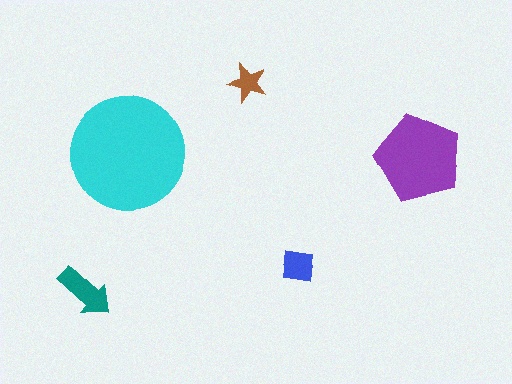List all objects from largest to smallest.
The cyan circle, the purple pentagon, the teal arrow, the blue square, the brown star.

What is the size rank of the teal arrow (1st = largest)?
3rd.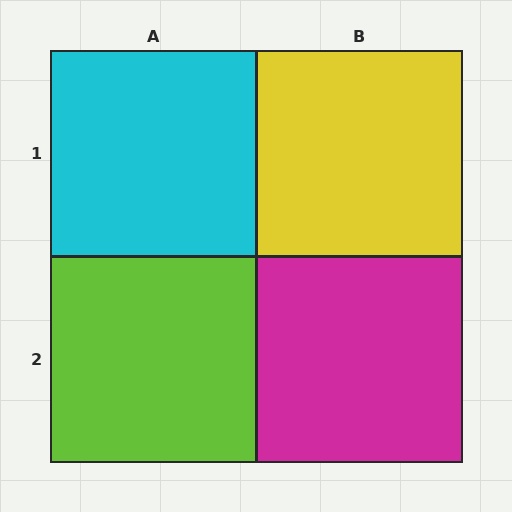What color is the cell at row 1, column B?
Yellow.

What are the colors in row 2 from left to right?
Lime, magenta.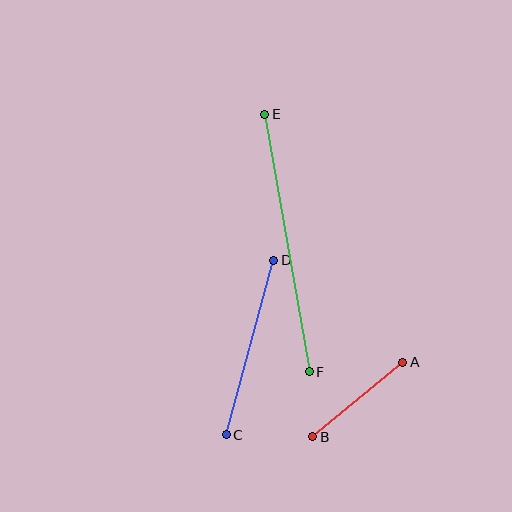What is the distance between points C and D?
The distance is approximately 181 pixels.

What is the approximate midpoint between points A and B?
The midpoint is at approximately (358, 400) pixels.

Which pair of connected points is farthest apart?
Points E and F are farthest apart.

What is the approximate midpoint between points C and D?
The midpoint is at approximately (250, 348) pixels.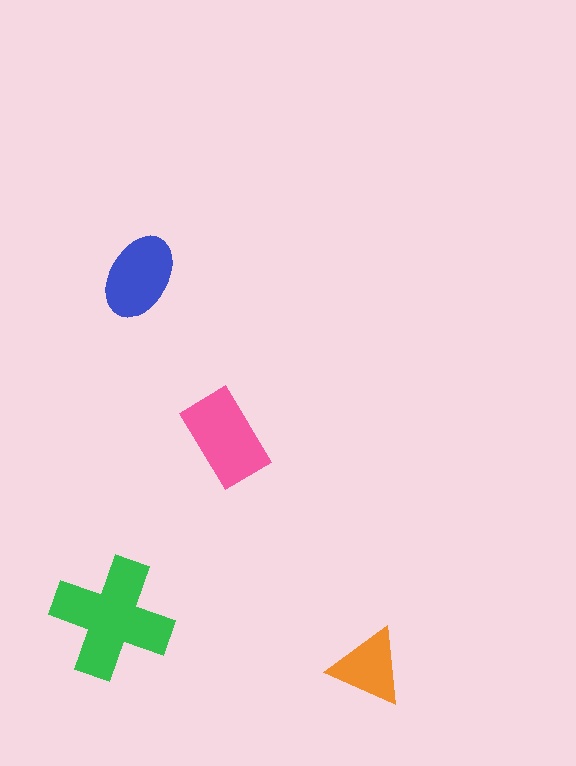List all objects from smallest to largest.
The orange triangle, the blue ellipse, the pink rectangle, the green cross.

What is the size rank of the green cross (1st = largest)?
1st.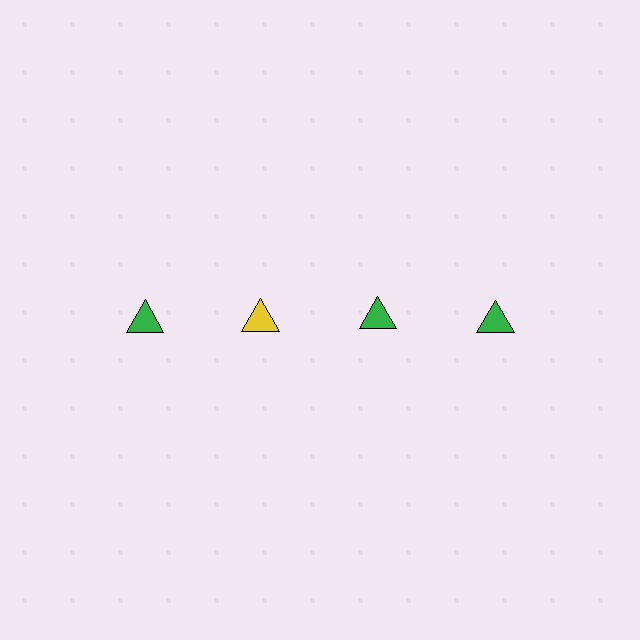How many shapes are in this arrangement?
There are 4 shapes arranged in a grid pattern.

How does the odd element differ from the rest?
It has a different color: yellow instead of green.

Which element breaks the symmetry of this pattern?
The yellow triangle in the top row, second from left column breaks the symmetry. All other shapes are green triangles.